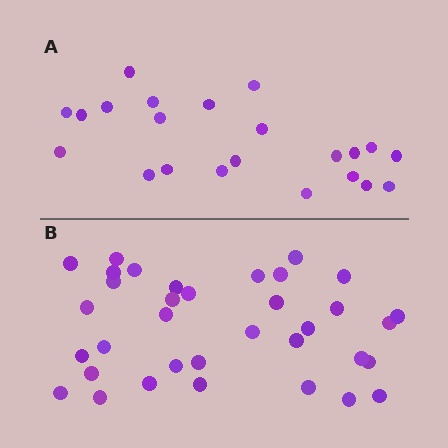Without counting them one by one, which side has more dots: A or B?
Region B (the bottom region) has more dots.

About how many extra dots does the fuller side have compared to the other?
Region B has approximately 15 more dots than region A.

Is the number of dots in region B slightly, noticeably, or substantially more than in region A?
Region B has substantially more. The ratio is roughly 1.6 to 1.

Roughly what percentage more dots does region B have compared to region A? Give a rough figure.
About 60% more.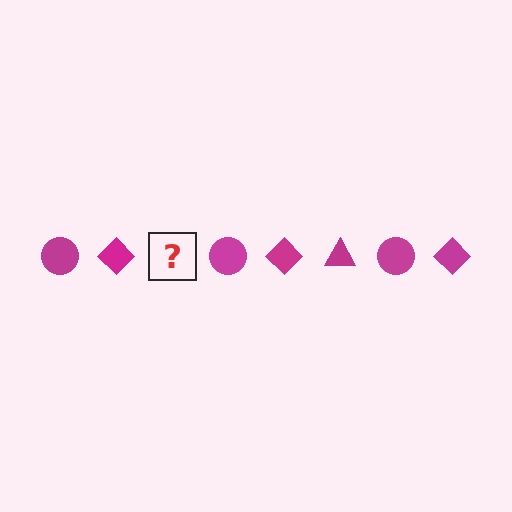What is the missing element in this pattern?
The missing element is a magenta triangle.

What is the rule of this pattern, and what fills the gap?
The rule is that the pattern cycles through circle, diamond, triangle shapes in magenta. The gap should be filled with a magenta triangle.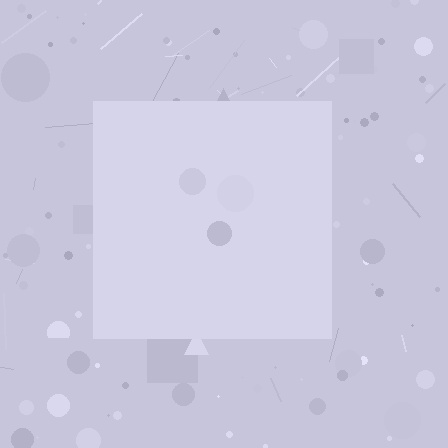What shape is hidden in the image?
A square is hidden in the image.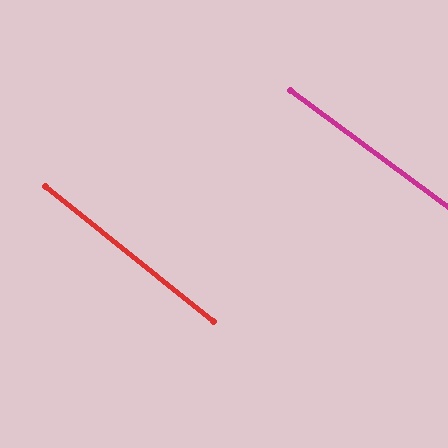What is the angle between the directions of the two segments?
Approximately 2 degrees.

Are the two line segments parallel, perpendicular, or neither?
Parallel — their directions differ by only 2.0°.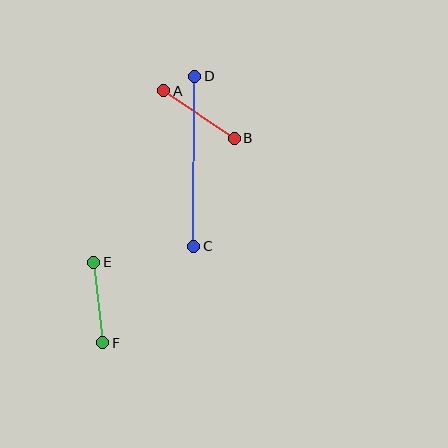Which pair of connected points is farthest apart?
Points C and D are farthest apart.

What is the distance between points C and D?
The distance is approximately 170 pixels.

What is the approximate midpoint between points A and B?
The midpoint is at approximately (199, 115) pixels.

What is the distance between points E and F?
The distance is approximately 81 pixels.